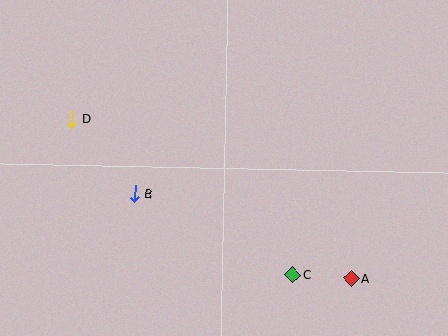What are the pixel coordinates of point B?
Point B is at (135, 194).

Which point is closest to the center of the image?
Point B at (135, 194) is closest to the center.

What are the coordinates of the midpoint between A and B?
The midpoint between A and B is at (243, 236).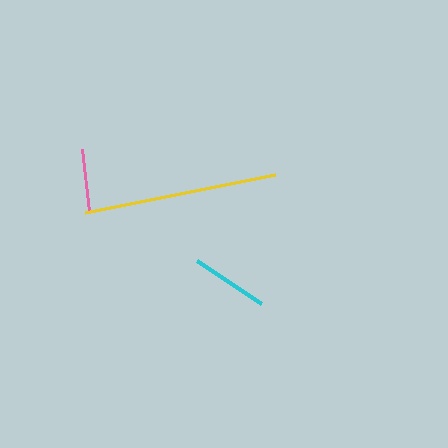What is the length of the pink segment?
The pink segment is approximately 62 pixels long.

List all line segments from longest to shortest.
From longest to shortest: yellow, cyan, pink.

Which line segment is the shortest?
The pink line is the shortest at approximately 62 pixels.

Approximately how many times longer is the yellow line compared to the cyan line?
The yellow line is approximately 2.5 times the length of the cyan line.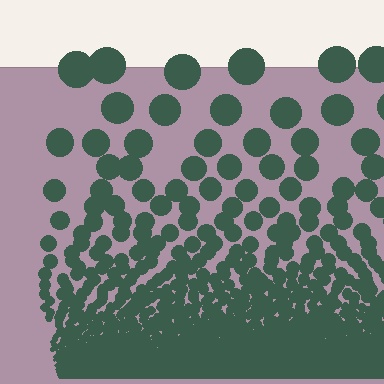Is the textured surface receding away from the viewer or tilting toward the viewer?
The surface appears to tilt toward the viewer. Texture elements get larger and sparser toward the top.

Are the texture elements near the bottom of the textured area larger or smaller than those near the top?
Smaller. The gradient is inverted — elements near the bottom are smaller and denser.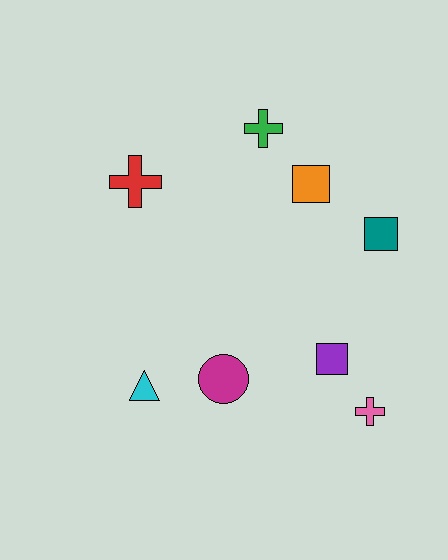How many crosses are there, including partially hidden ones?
There are 3 crosses.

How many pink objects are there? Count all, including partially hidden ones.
There is 1 pink object.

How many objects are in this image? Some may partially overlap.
There are 8 objects.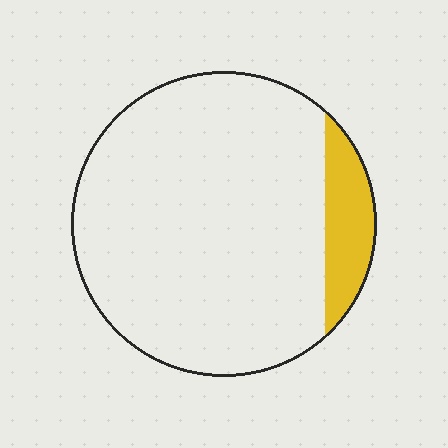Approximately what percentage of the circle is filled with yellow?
Approximately 10%.